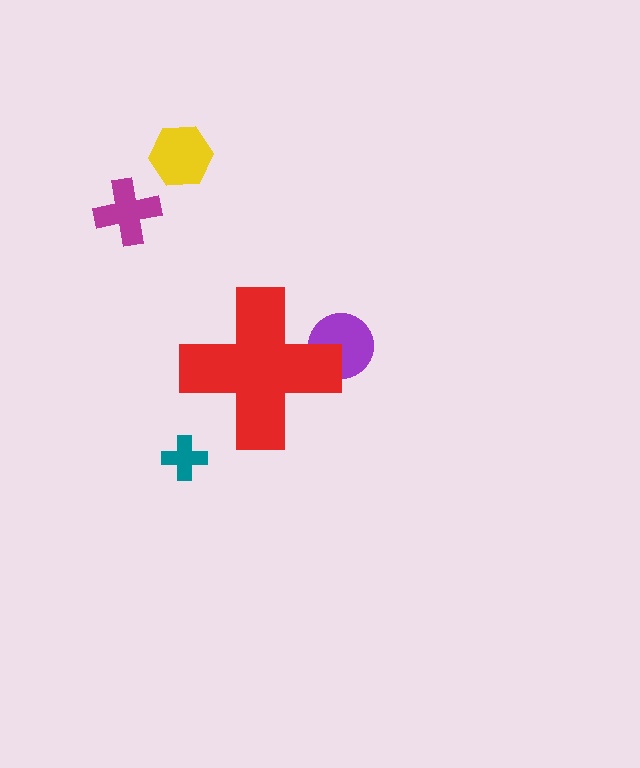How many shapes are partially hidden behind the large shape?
1 shape is partially hidden.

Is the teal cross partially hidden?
No, the teal cross is fully visible.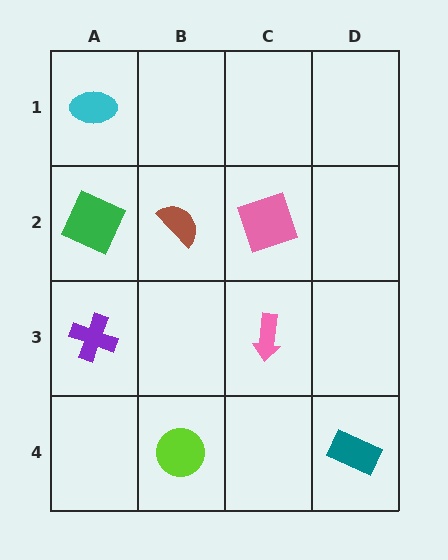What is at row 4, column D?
A teal rectangle.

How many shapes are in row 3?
2 shapes.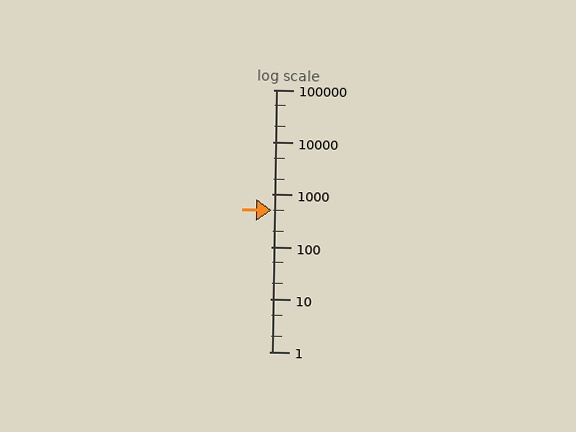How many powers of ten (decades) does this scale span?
The scale spans 5 decades, from 1 to 100000.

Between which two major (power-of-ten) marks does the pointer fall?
The pointer is between 100 and 1000.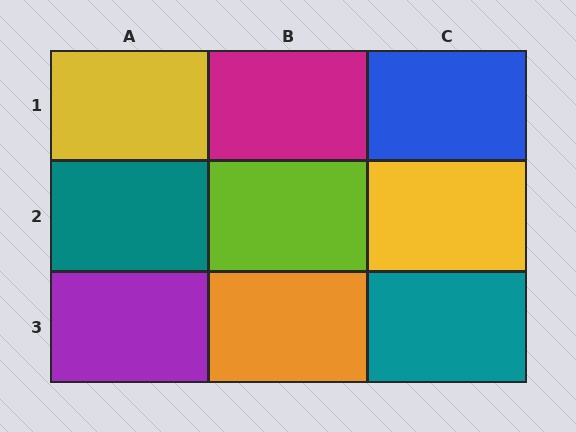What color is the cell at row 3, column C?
Teal.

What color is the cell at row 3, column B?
Orange.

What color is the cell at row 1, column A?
Yellow.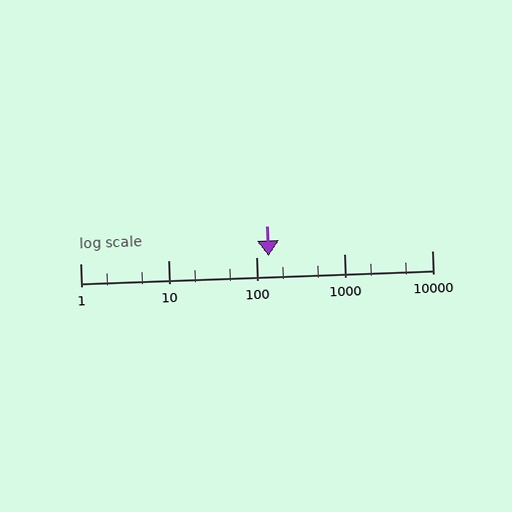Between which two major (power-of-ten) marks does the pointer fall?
The pointer is between 100 and 1000.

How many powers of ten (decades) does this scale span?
The scale spans 4 decades, from 1 to 10000.